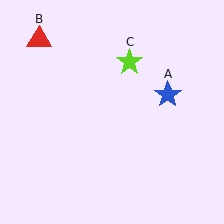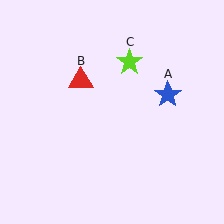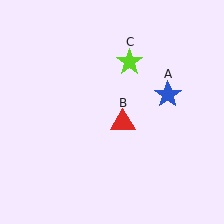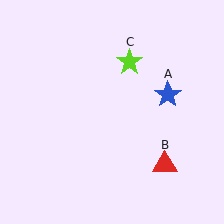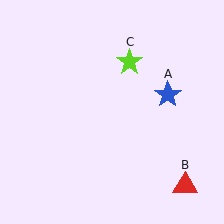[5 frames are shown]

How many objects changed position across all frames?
1 object changed position: red triangle (object B).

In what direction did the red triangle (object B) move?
The red triangle (object B) moved down and to the right.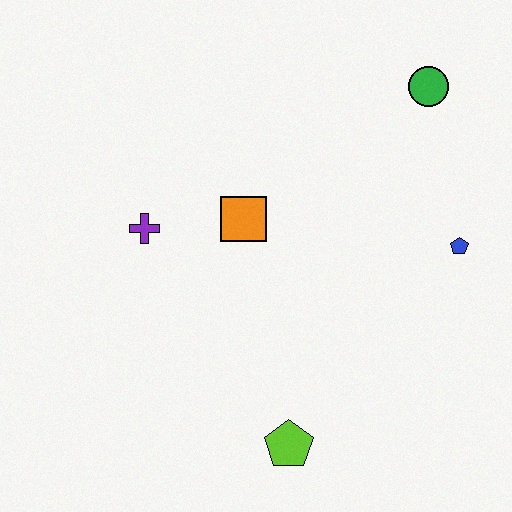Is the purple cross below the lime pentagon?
No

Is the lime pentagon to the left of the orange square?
No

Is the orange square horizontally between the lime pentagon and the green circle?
No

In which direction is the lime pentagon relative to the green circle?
The lime pentagon is below the green circle.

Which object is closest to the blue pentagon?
The green circle is closest to the blue pentagon.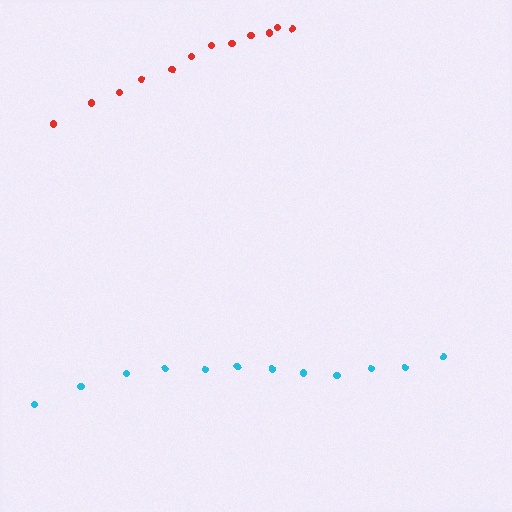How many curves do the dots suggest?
There are 2 distinct paths.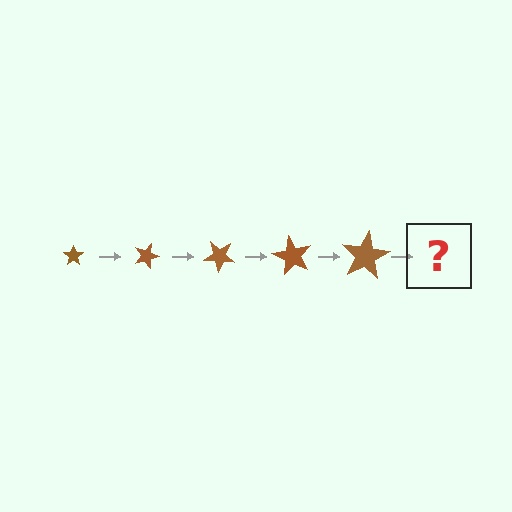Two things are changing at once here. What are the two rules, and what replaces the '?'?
The two rules are that the star grows larger each step and it rotates 20 degrees each step. The '?' should be a star, larger than the previous one and rotated 100 degrees from the start.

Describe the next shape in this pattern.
It should be a star, larger than the previous one and rotated 100 degrees from the start.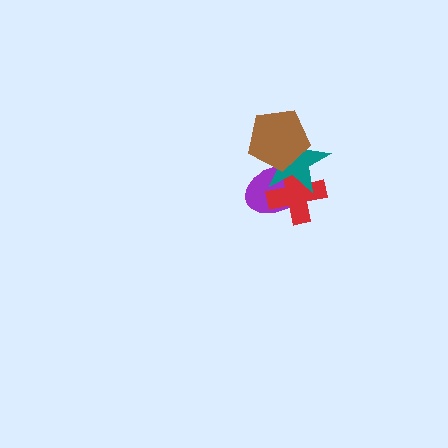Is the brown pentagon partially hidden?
No, no other shape covers it.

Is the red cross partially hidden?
Yes, it is partially covered by another shape.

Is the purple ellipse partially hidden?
Yes, it is partially covered by another shape.